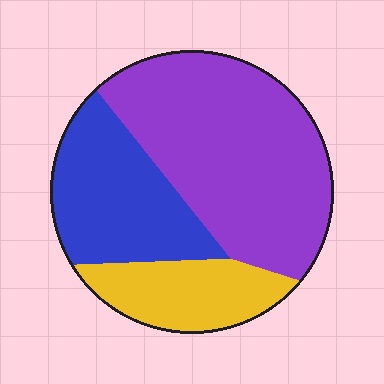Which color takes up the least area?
Yellow, at roughly 20%.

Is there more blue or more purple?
Purple.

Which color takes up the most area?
Purple, at roughly 55%.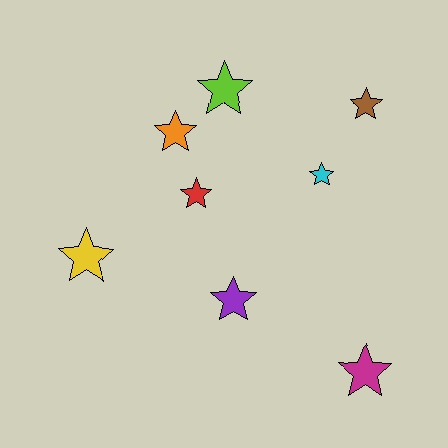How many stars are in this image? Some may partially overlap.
There are 8 stars.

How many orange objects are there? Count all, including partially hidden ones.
There is 1 orange object.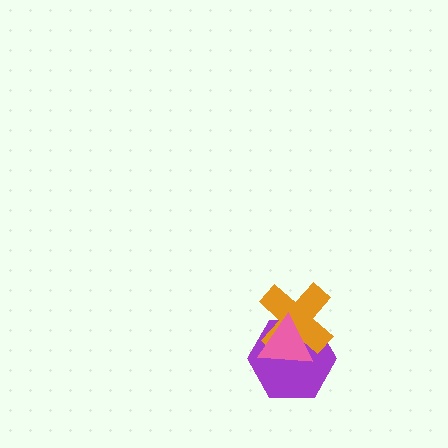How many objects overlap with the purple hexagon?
2 objects overlap with the purple hexagon.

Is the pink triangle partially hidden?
No, no other shape covers it.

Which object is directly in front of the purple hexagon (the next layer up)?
The orange cross is directly in front of the purple hexagon.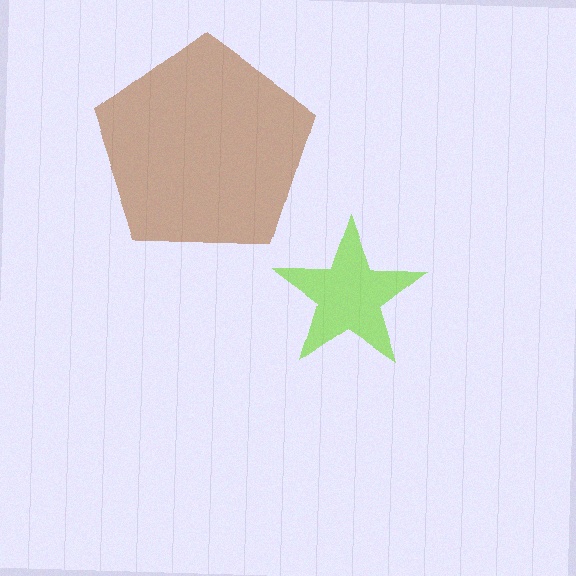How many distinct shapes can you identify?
There are 2 distinct shapes: a lime star, a brown pentagon.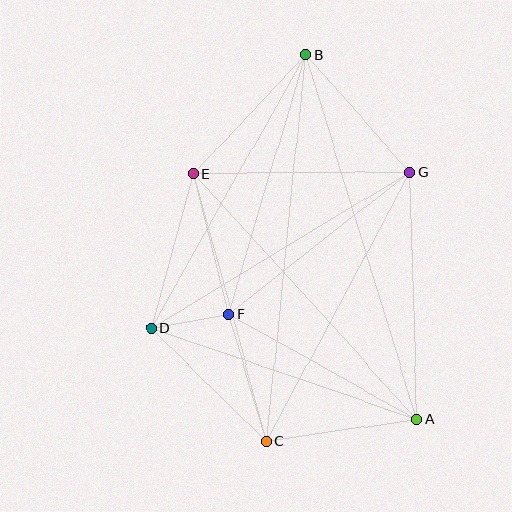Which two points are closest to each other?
Points D and F are closest to each other.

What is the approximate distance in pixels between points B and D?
The distance between B and D is approximately 314 pixels.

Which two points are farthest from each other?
Points B and C are farthest from each other.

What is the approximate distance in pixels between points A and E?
The distance between A and E is approximately 332 pixels.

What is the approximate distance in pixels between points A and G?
The distance between A and G is approximately 247 pixels.